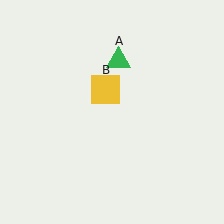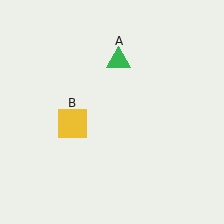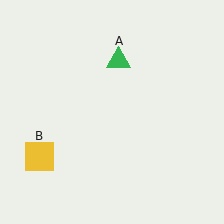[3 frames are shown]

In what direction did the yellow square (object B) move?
The yellow square (object B) moved down and to the left.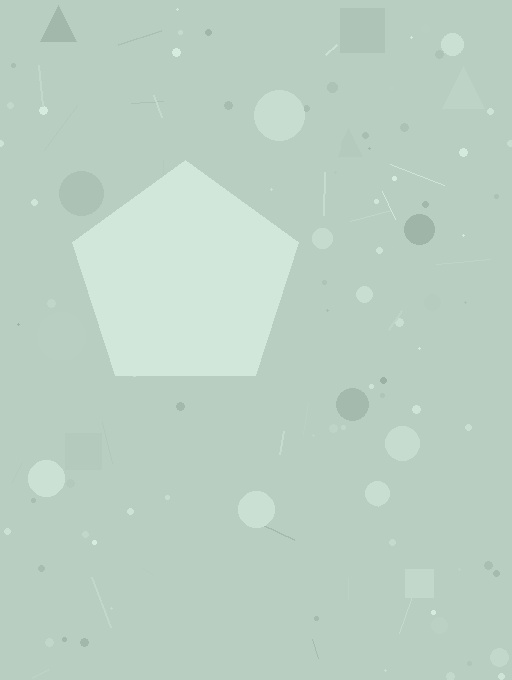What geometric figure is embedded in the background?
A pentagon is embedded in the background.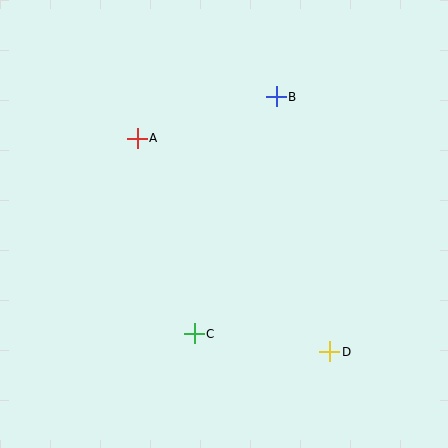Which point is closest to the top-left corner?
Point A is closest to the top-left corner.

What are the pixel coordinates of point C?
Point C is at (194, 334).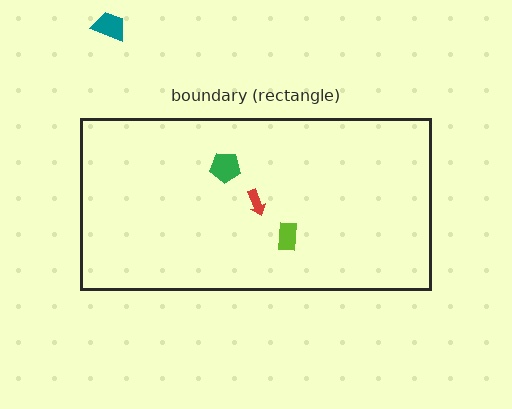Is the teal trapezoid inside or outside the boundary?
Outside.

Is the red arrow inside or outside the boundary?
Inside.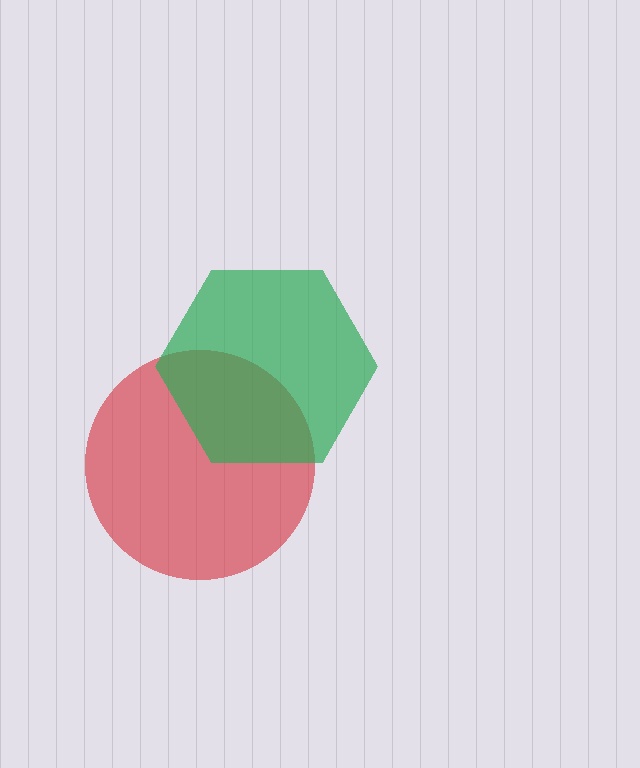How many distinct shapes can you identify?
There are 2 distinct shapes: a red circle, a green hexagon.